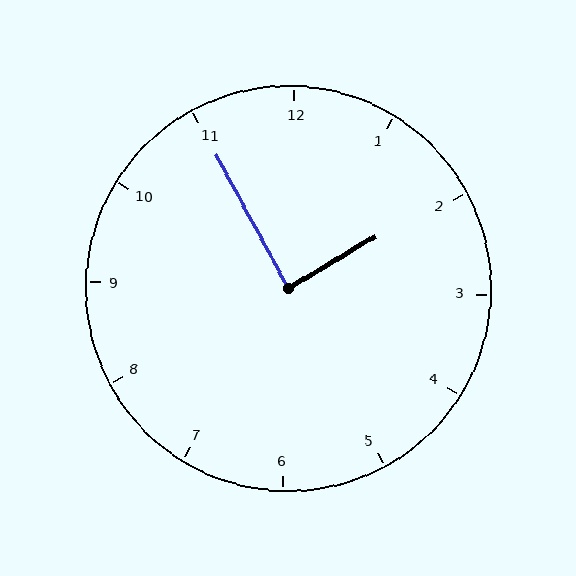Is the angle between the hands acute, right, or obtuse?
It is right.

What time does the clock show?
1:55.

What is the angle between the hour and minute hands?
Approximately 88 degrees.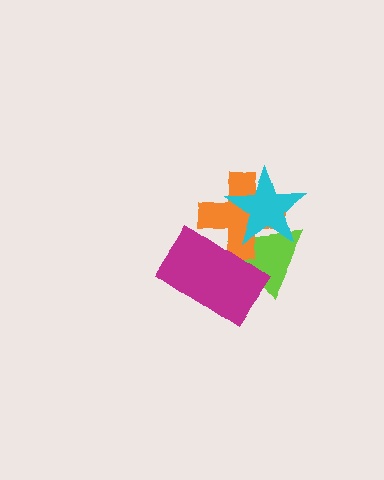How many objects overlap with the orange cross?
3 objects overlap with the orange cross.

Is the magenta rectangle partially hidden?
No, no other shape covers it.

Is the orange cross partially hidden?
Yes, it is partially covered by another shape.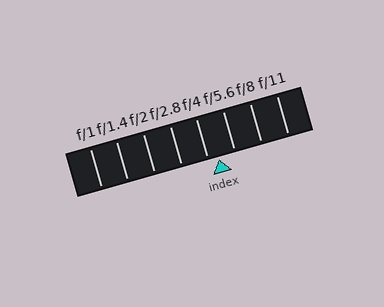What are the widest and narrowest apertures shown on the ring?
The widest aperture shown is f/1 and the narrowest is f/11.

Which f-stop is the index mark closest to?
The index mark is closest to f/4.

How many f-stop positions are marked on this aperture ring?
There are 8 f-stop positions marked.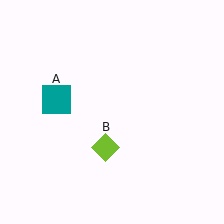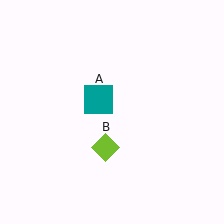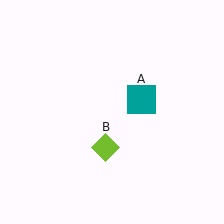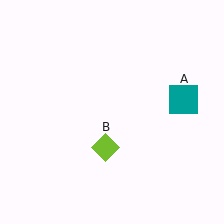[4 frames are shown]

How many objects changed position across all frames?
1 object changed position: teal square (object A).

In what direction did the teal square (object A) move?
The teal square (object A) moved right.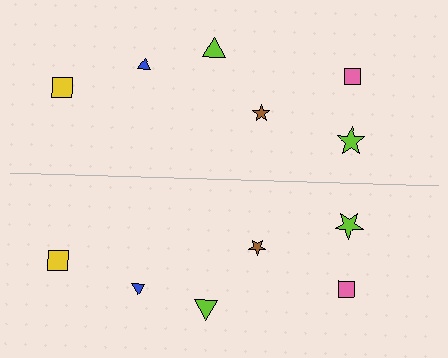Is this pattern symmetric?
Yes, this pattern has bilateral (reflection) symmetry.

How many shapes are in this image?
There are 12 shapes in this image.